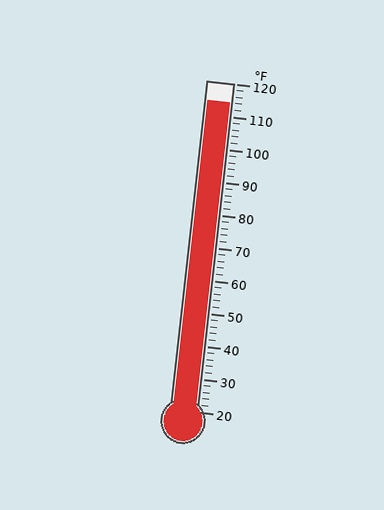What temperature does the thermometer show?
The thermometer shows approximately 114°F.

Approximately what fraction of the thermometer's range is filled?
The thermometer is filled to approximately 95% of its range.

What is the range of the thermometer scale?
The thermometer scale ranges from 20°F to 120°F.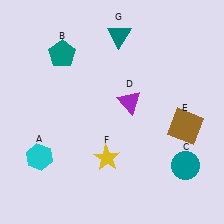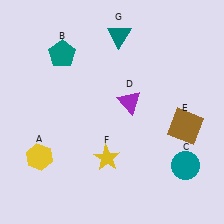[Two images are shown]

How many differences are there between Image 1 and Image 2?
There is 1 difference between the two images.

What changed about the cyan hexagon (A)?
In Image 1, A is cyan. In Image 2, it changed to yellow.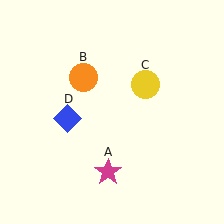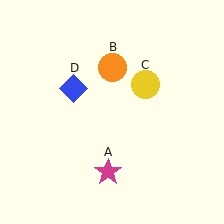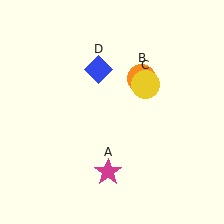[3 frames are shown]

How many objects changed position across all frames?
2 objects changed position: orange circle (object B), blue diamond (object D).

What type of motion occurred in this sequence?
The orange circle (object B), blue diamond (object D) rotated clockwise around the center of the scene.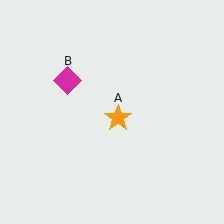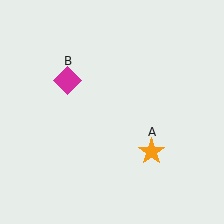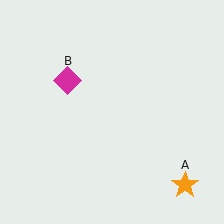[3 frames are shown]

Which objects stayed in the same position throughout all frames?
Magenta diamond (object B) remained stationary.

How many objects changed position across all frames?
1 object changed position: orange star (object A).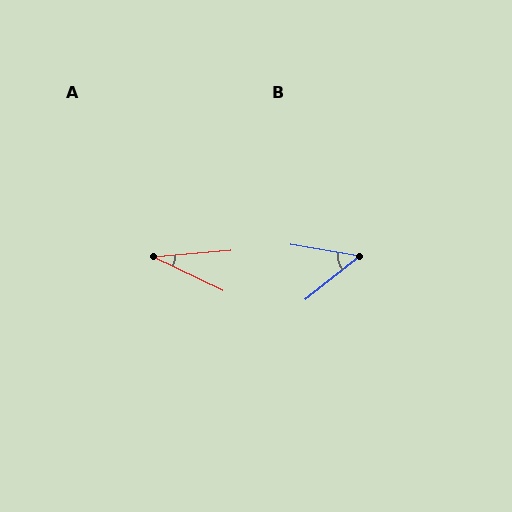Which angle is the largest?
B, at approximately 48 degrees.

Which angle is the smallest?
A, at approximately 31 degrees.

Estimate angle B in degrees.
Approximately 48 degrees.